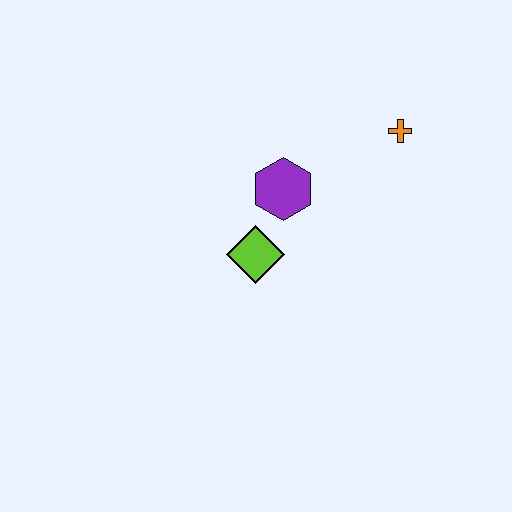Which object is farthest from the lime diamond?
The orange cross is farthest from the lime diamond.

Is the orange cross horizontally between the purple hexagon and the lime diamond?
No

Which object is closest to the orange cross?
The purple hexagon is closest to the orange cross.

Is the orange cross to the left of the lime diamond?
No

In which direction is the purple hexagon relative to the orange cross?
The purple hexagon is to the left of the orange cross.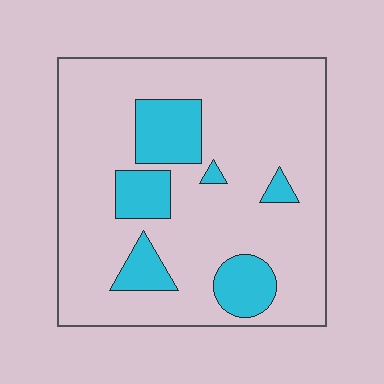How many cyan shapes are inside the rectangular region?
6.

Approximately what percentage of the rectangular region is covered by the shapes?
Approximately 20%.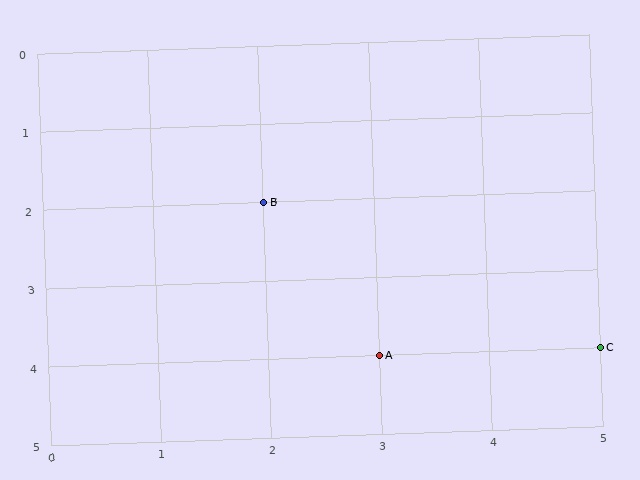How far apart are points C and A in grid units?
Points C and A are 2 columns apart.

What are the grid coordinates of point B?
Point B is at grid coordinates (2, 2).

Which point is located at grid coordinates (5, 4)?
Point C is at (5, 4).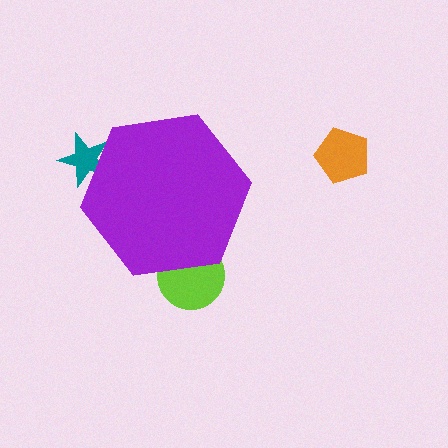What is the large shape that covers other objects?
A purple hexagon.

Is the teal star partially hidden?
Yes, the teal star is partially hidden behind the purple hexagon.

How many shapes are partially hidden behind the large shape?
2 shapes are partially hidden.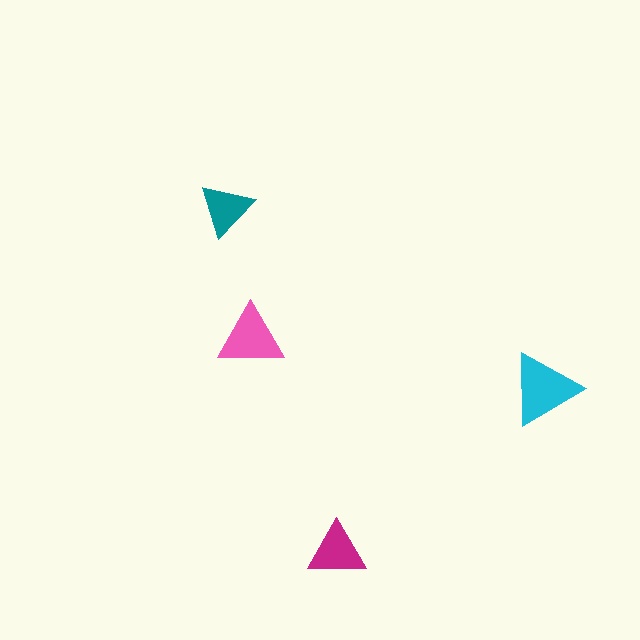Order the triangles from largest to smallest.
the cyan one, the pink one, the magenta one, the teal one.